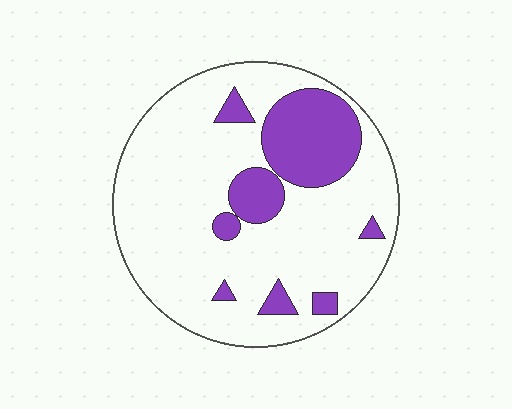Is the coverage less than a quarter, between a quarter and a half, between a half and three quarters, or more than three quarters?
Less than a quarter.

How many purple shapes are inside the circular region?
8.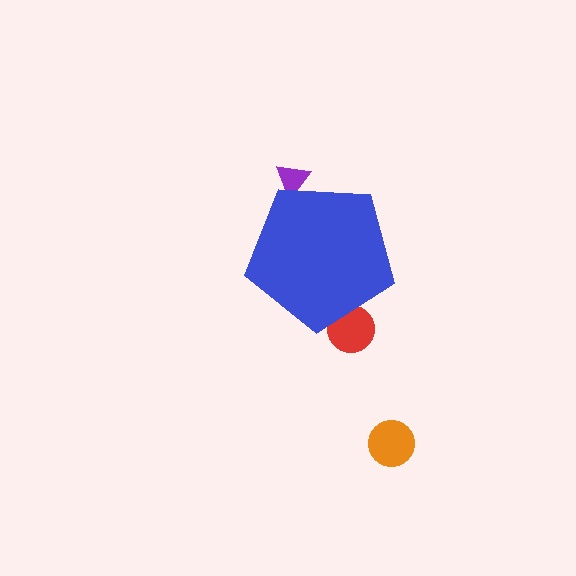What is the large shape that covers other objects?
A blue pentagon.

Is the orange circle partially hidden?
No, the orange circle is fully visible.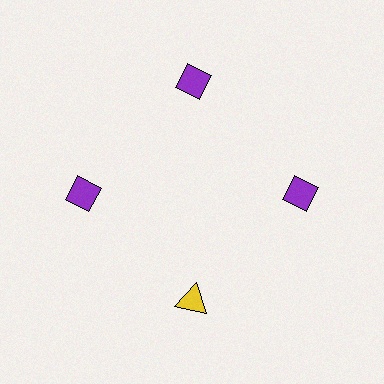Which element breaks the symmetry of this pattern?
The yellow triangle at roughly the 6 o'clock position breaks the symmetry. All other shapes are purple diamonds.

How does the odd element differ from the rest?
It differs in both color (yellow instead of purple) and shape (triangle instead of diamond).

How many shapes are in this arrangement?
There are 4 shapes arranged in a ring pattern.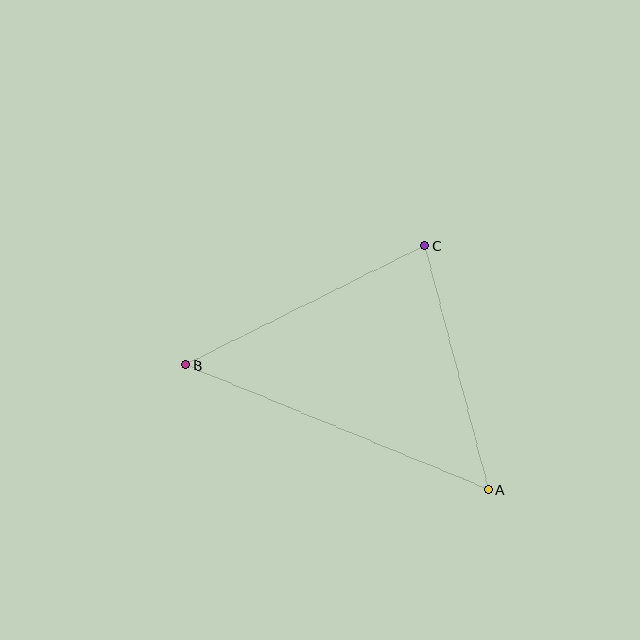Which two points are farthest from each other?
Points A and B are farthest from each other.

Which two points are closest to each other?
Points A and C are closest to each other.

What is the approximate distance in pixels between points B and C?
The distance between B and C is approximately 267 pixels.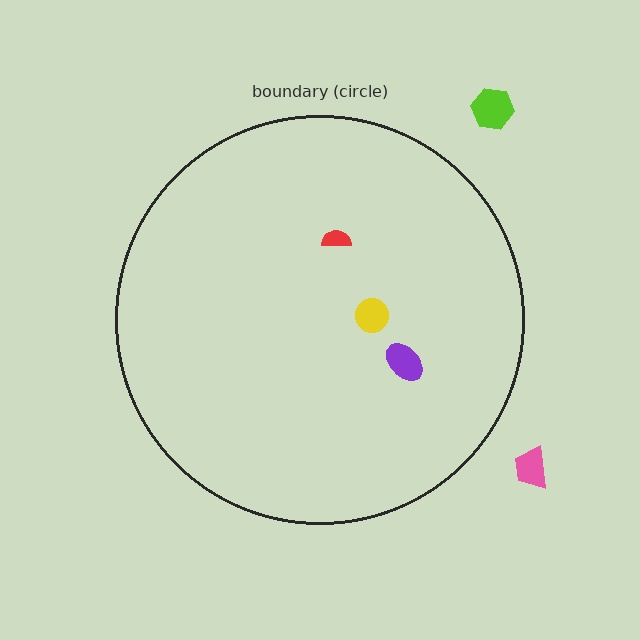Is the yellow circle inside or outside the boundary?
Inside.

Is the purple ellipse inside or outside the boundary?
Inside.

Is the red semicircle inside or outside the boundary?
Inside.